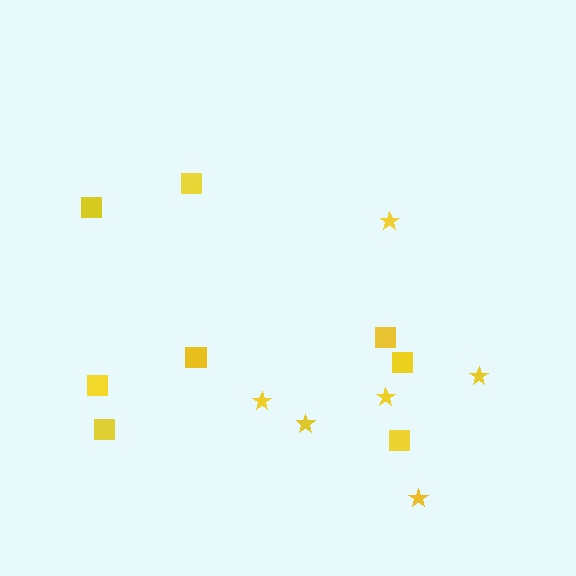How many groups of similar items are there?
There are 2 groups: one group of stars (6) and one group of squares (8).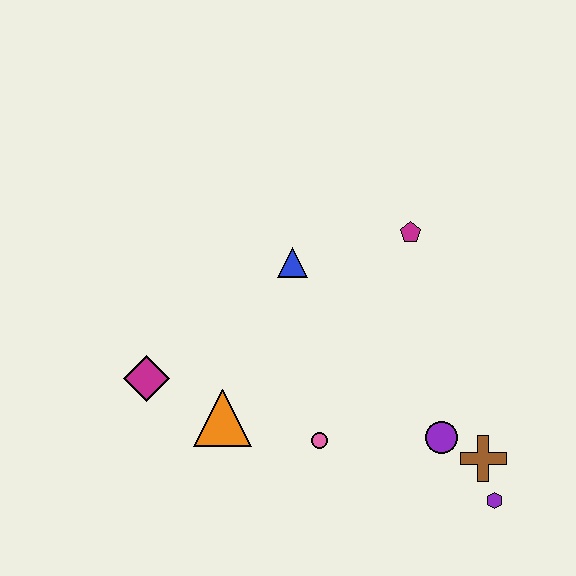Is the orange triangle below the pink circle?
No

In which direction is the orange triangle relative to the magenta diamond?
The orange triangle is to the right of the magenta diamond.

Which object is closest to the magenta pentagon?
The blue triangle is closest to the magenta pentagon.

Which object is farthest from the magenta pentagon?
The magenta diamond is farthest from the magenta pentagon.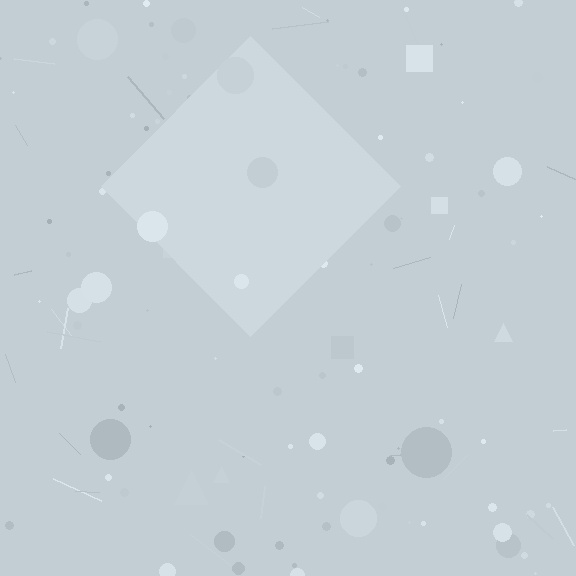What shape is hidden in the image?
A diamond is hidden in the image.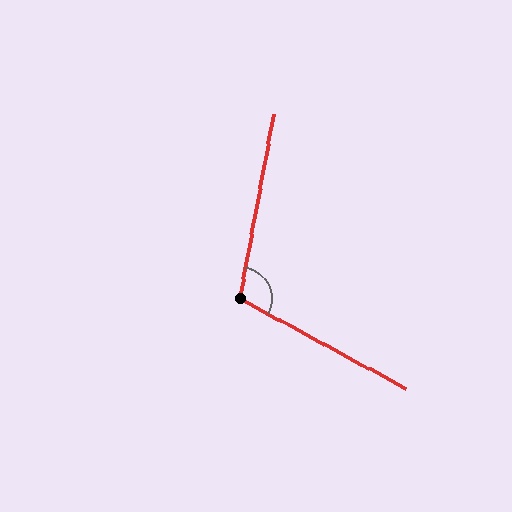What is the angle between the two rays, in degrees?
Approximately 108 degrees.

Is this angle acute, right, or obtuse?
It is obtuse.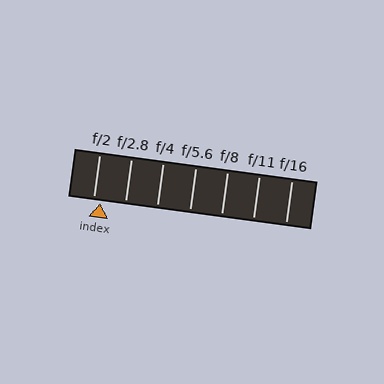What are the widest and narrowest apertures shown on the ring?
The widest aperture shown is f/2 and the narrowest is f/16.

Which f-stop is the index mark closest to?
The index mark is closest to f/2.